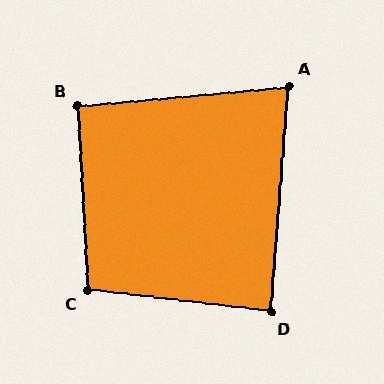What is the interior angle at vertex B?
Approximately 92 degrees (approximately right).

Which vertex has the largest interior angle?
C, at approximately 100 degrees.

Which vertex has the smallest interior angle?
A, at approximately 80 degrees.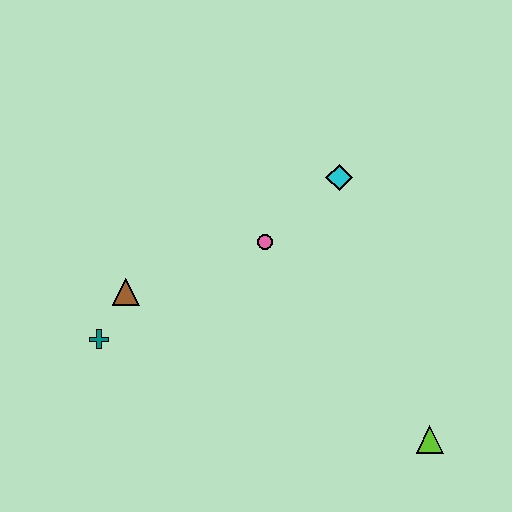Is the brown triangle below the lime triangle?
No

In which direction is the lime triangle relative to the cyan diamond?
The lime triangle is below the cyan diamond.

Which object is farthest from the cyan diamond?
The teal cross is farthest from the cyan diamond.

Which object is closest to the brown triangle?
The teal cross is closest to the brown triangle.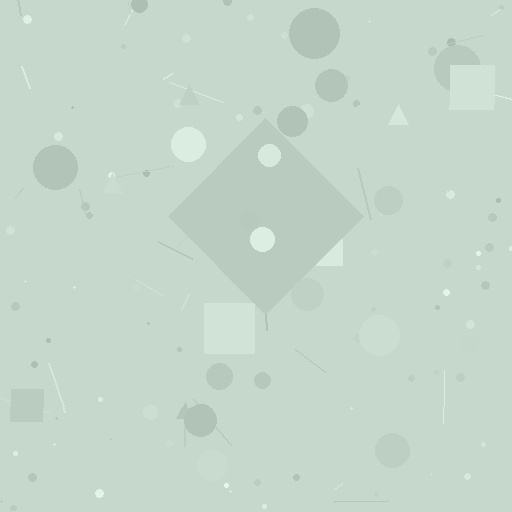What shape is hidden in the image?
A diamond is hidden in the image.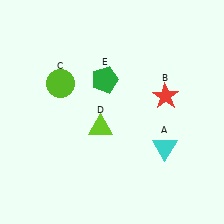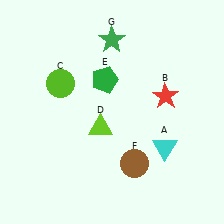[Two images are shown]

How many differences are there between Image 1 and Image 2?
There are 2 differences between the two images.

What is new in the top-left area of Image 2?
A green star (G) was added in the top-left area of Image 2.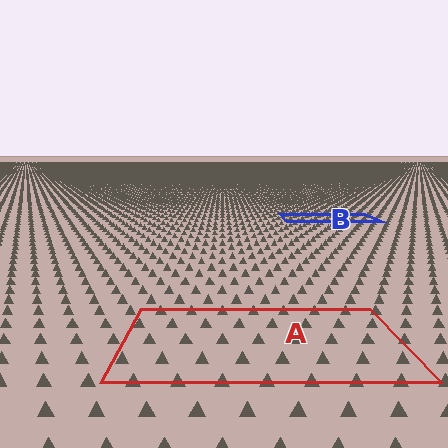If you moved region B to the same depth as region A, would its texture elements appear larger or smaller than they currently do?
They would appear larger. At a closer depth, the same texture elements are projected at a bigger on-screen size.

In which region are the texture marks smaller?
The texture marks are smaller in region B, because it is farther away.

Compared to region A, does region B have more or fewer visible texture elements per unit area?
Region B has more texture elements per unit area — they are packed more densely because it is farther away.